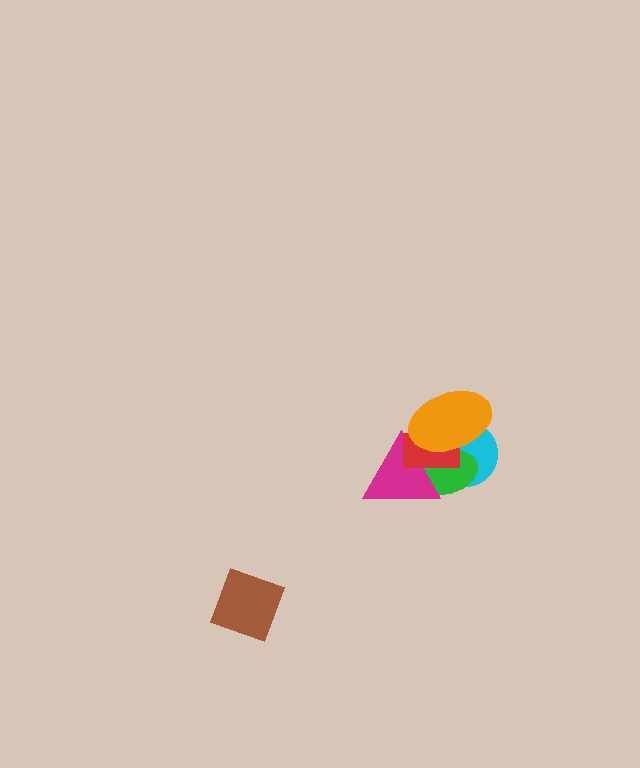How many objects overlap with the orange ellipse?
4 objects overlap with the orange ellipse.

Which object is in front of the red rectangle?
The orange ellipse is in front of the red rectangle.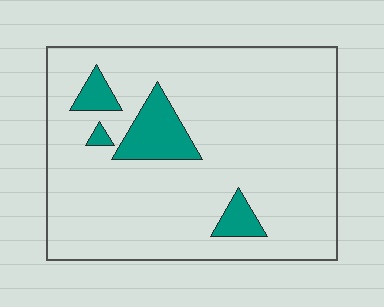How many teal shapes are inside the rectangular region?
4.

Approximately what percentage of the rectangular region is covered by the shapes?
Approximately 10%.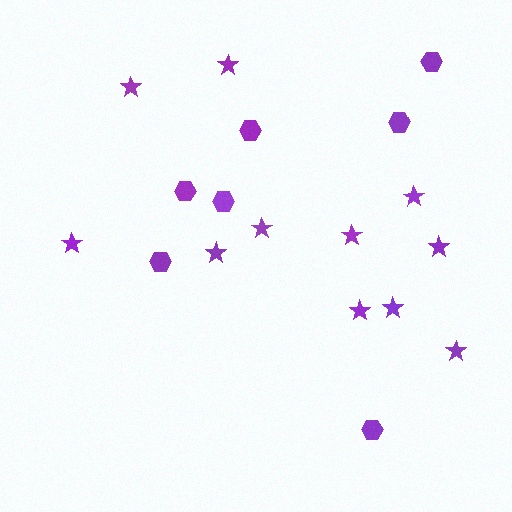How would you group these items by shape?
There are 2 groups: one group of hexagons (7) and one group of stars (11).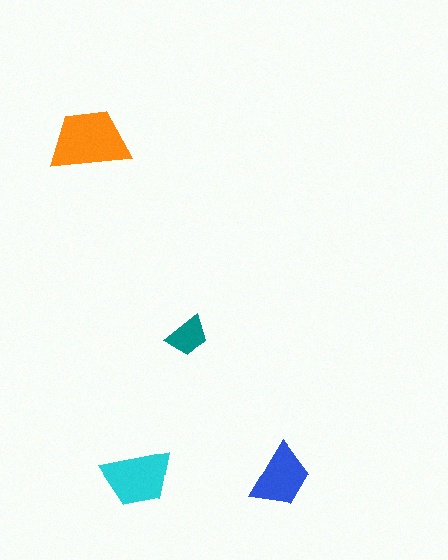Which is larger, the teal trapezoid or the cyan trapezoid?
The cyan one.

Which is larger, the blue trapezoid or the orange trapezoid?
The orange one.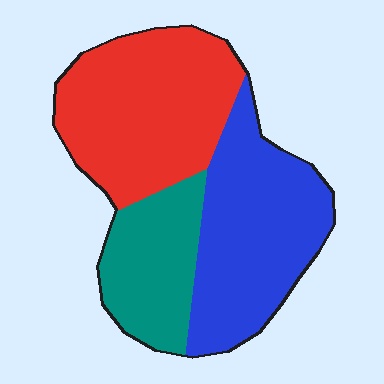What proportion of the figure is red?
Red takes up between a quarter and a half of the figure.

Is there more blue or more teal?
Blue.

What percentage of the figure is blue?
Blue takes up about three eighths (3/8) of the figure.